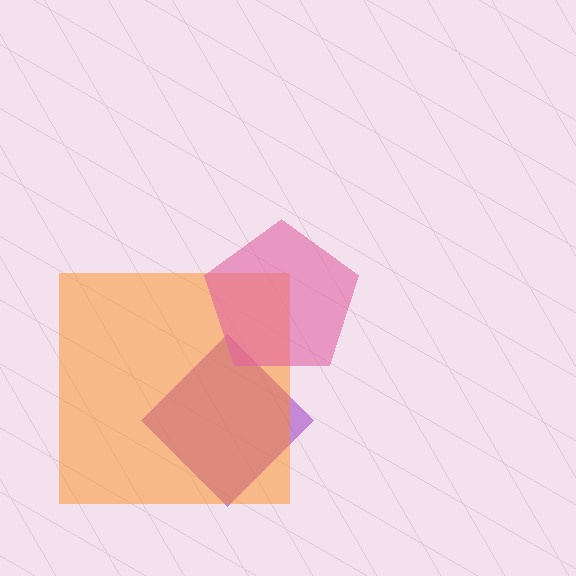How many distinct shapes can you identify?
There are 3 distinct shapes: a purple diamond, an orange square, a pink pentagon.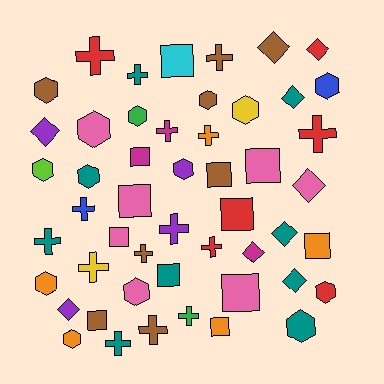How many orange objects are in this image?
There are 5 orange objects.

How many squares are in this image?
There are 12 squares.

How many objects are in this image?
There are 50 objects.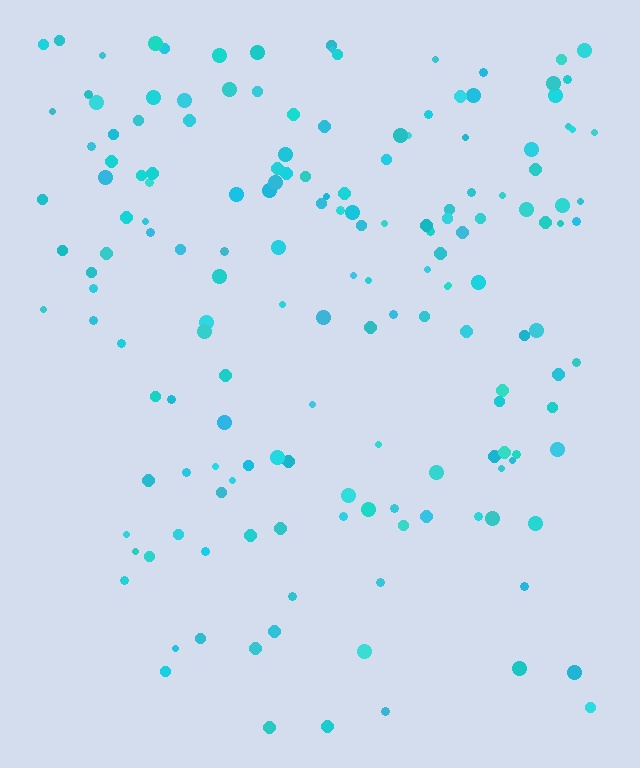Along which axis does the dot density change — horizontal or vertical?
Vertical.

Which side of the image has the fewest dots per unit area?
The bottom.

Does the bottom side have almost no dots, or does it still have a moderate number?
Still a moderate number, just noticeably fewer than the top.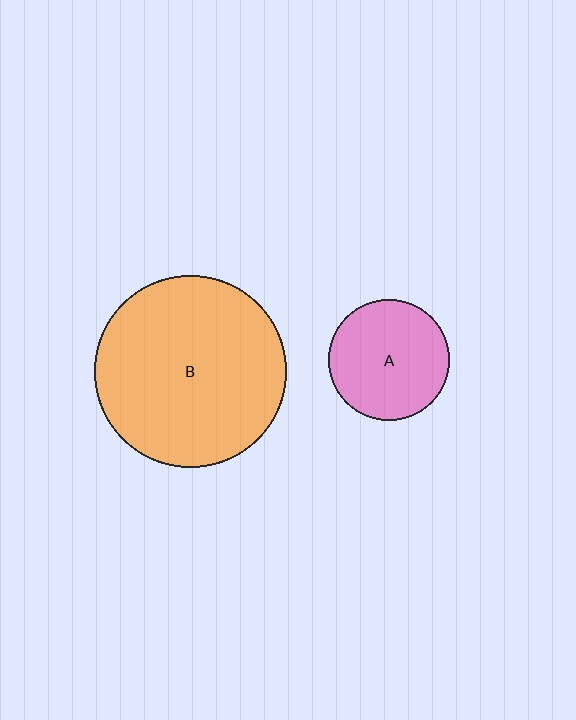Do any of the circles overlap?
No, none of the circles overlap.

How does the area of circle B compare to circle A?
Approximately 2.5 times.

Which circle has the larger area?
Circle B (orange).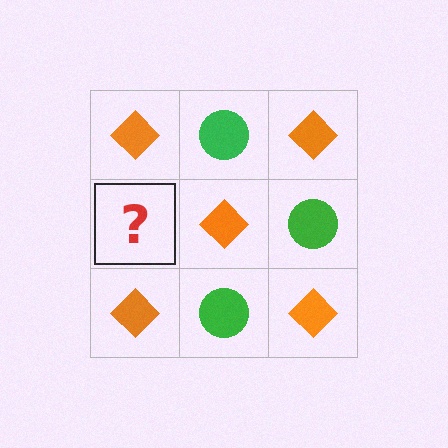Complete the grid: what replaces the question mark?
The question mark should be replaced with a green circle.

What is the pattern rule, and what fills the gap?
The rule is that it alternates orange diamond and green circle in a checkerboard pattern. The gap should be filled with a green circle.